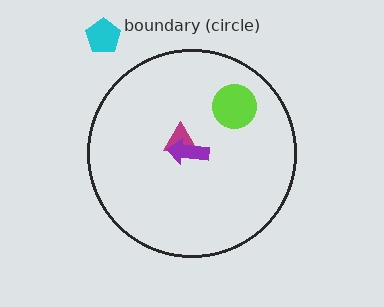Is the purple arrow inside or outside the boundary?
Inside.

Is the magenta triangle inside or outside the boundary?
Inside.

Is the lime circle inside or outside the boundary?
Inside.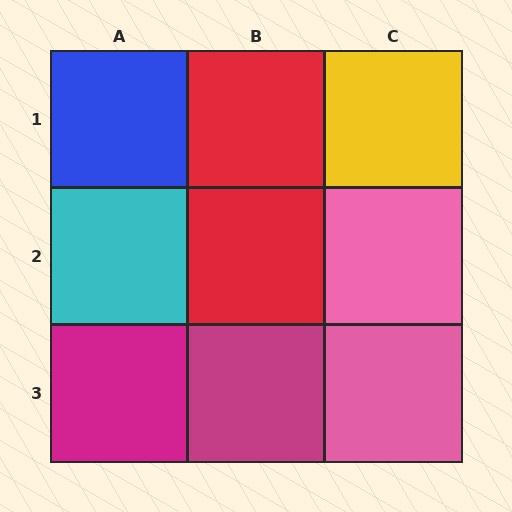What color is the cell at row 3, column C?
Pink.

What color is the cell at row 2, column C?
Pink.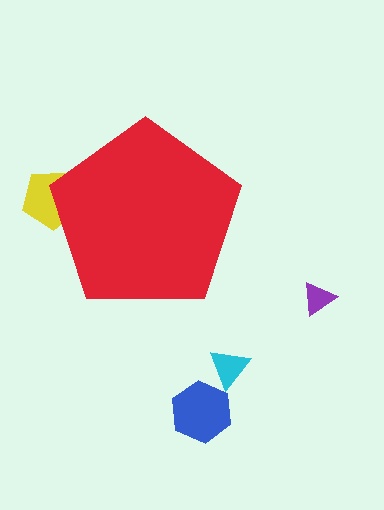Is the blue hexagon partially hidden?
No, the blue hexagon is fully visible.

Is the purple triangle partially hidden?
No, the purple triangle is fully visible.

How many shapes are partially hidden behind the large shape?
1 shape is partially hidden.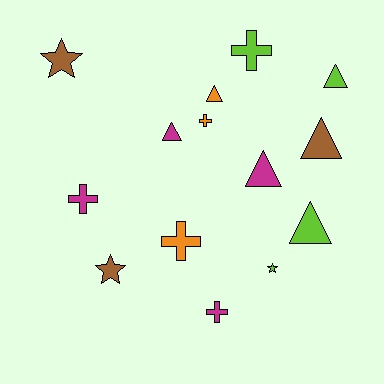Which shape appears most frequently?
Triangle, with 6 objects.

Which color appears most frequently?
Magenta, with 4 objects.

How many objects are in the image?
There are 14 objects.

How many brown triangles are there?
There is 1 brown triangle.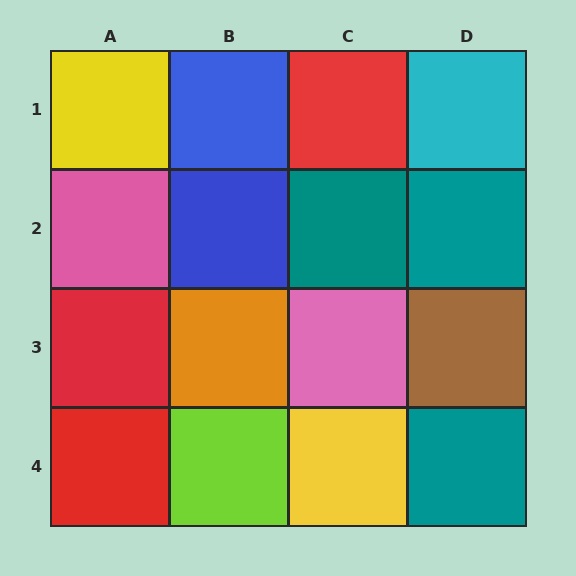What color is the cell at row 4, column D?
Teal.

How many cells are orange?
1 cell is orange.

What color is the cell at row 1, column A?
Yellow.